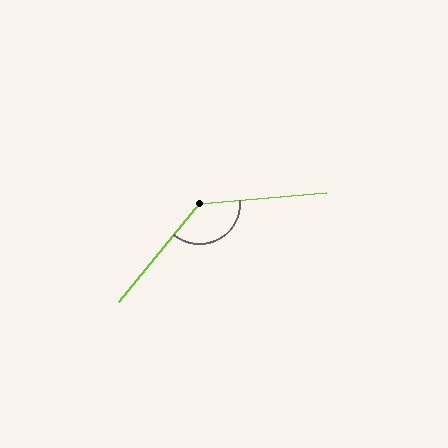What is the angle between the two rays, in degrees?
Approximately 135 degrees.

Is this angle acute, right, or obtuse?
It is obtuse.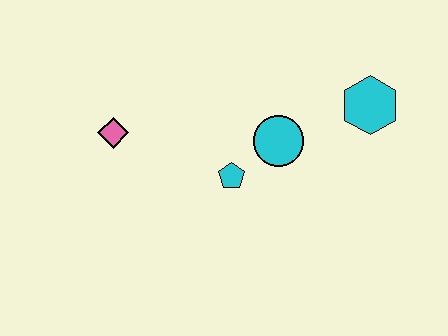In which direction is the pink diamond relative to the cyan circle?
The pink diamond is to the left of the cyan circle.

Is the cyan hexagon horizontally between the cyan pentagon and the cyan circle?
No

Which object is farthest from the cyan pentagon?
The cyan hexagon is farthest from the cyan pentagon.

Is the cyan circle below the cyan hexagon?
Yes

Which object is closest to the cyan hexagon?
The cyan circle is closest to the cyan hexagon.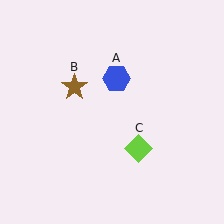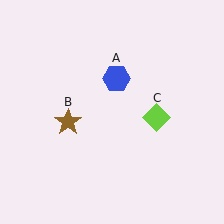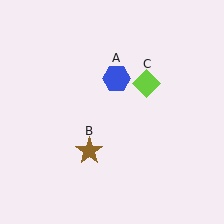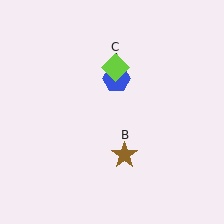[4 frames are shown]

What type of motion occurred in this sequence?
The brown star (object B), lime diamond (object C) rotated counterclockwise around the center of the scene.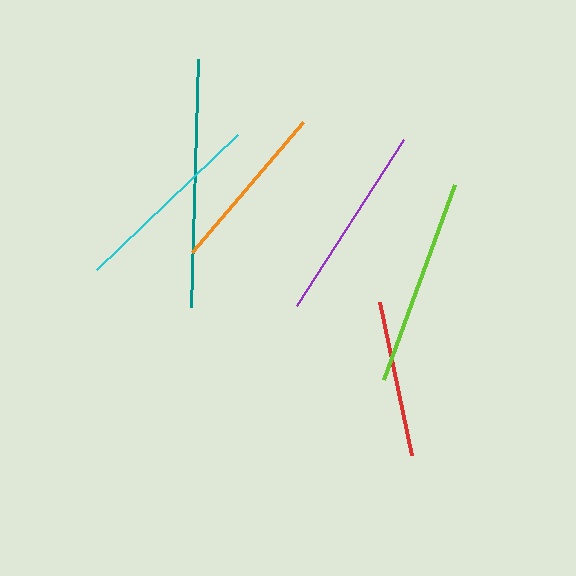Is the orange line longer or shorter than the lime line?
The lime line is longer than the orange line.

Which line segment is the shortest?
The red line is the shortest at approximately 156 pixels.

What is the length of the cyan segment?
The cyan segment is approximately 196 pixels long.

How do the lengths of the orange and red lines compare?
The orange and red lines are approximately the same length.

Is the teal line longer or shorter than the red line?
The teal line is longer than the red line.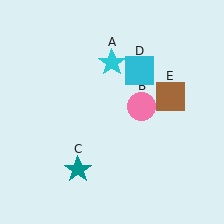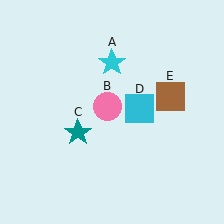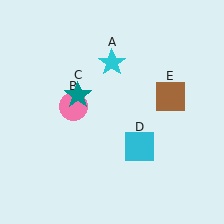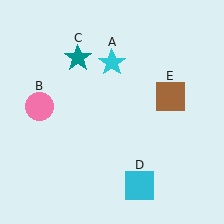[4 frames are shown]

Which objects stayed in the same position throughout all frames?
Cyan star (object A) and brown square (object E) remained stationary.